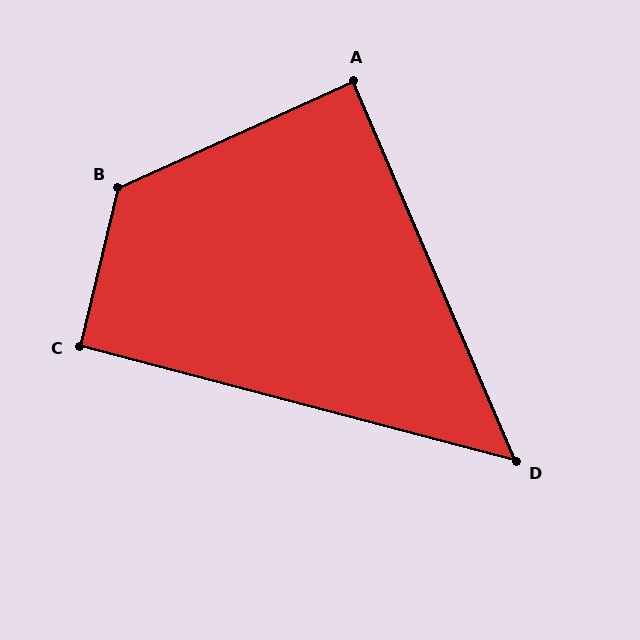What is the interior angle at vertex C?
Approximately 91 degrees (approximately right).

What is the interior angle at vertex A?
Approximately 89 degrees (approximately right).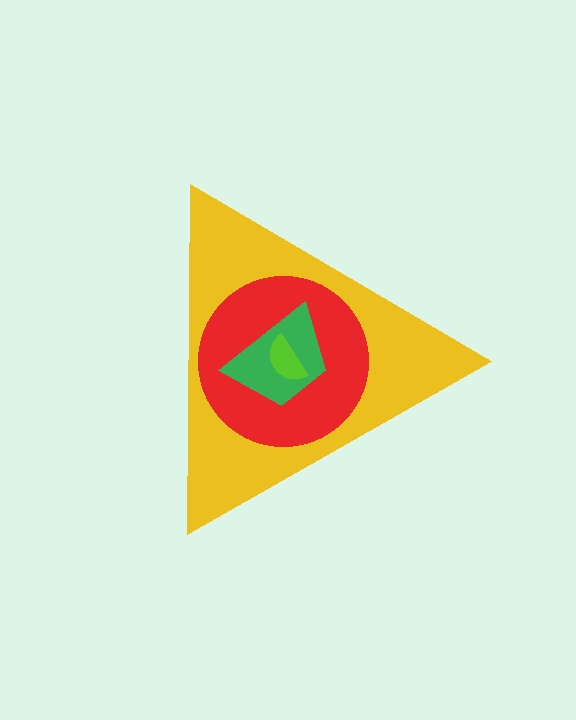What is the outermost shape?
The yellow triangle.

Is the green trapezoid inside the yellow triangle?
Yes.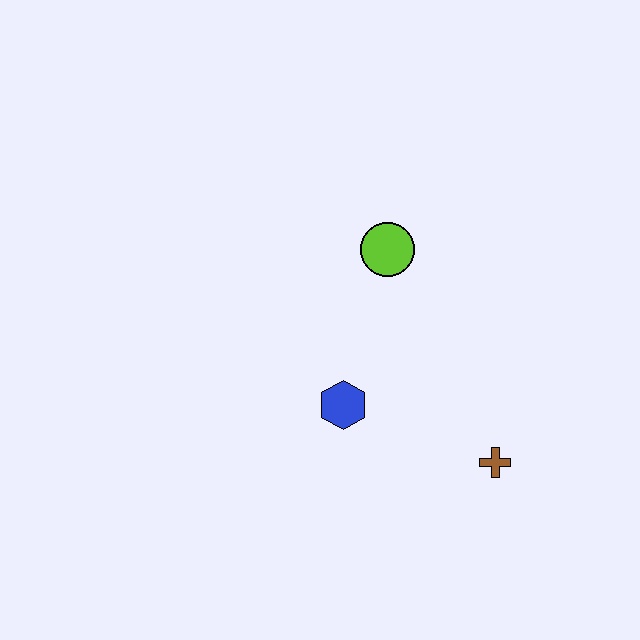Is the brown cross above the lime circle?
No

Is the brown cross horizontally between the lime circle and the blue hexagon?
No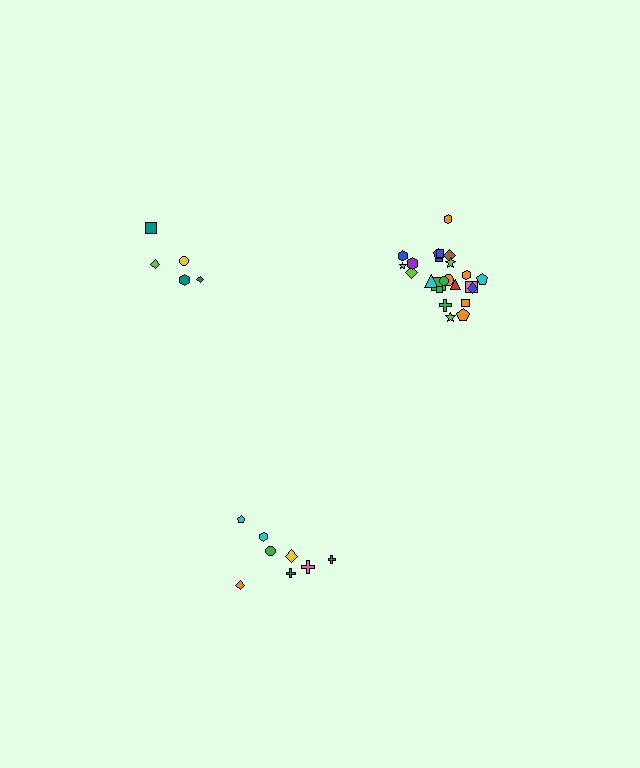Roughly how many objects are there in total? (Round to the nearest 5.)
Roughly 40 objects in total.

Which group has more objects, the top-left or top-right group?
The top-right group.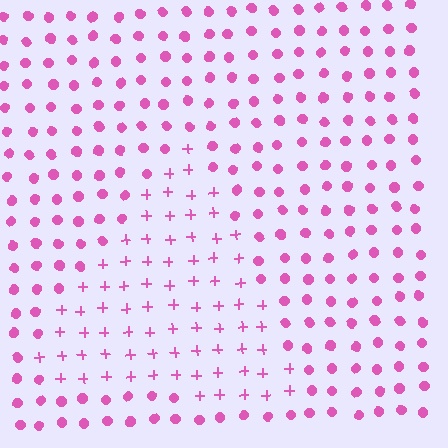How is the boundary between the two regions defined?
The boundary is defined by a change in element shape: plus signs inside vs. circles outside. All elements share the same color and spacing.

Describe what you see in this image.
The image is filled with small pink elements arranged in a uniform grid. A triangle-shaped region contains plus signs, while the surrounding area contains circles. The boundary is defined purely by the change in element shape.